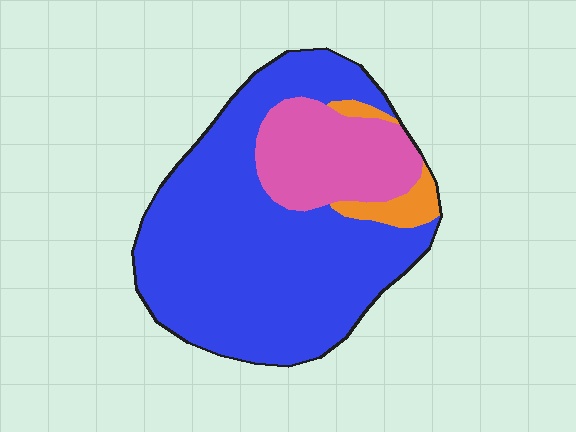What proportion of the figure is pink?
Pink takes up about one fifth (1/5) of the figure.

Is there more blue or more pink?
Blue.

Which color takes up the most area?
Blue, at roughly 75%.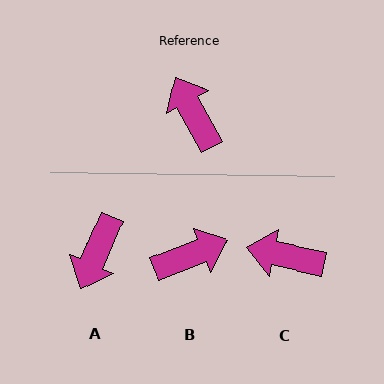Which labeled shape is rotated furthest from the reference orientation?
A, about 129 degrees away.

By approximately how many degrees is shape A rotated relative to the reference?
Approximately 129 degrees counter-clockwise.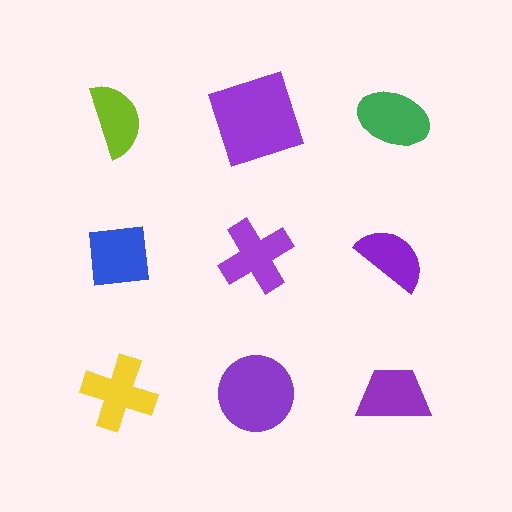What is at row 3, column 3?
A purple trapezoid.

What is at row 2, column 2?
A purple cross.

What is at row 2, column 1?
A blue square.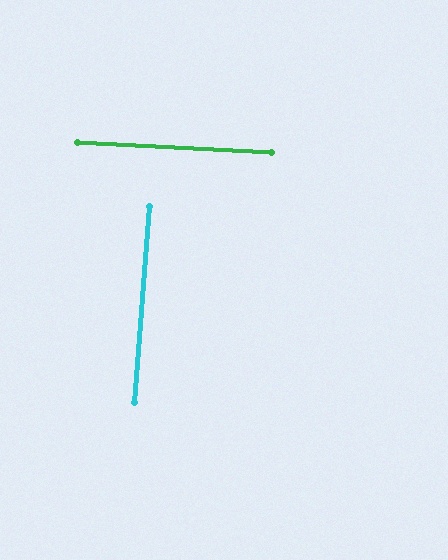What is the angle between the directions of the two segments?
Approximately 89 degrees.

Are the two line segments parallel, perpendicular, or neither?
Perpendicular — they meet at approximately 89°.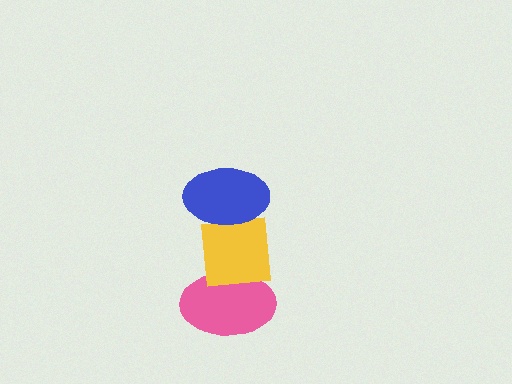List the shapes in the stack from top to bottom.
From top to bottom: the blue ellipse, the yellow square, the pink ellipse.